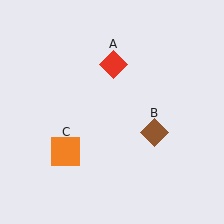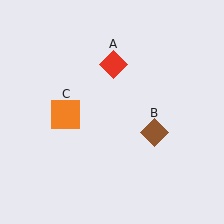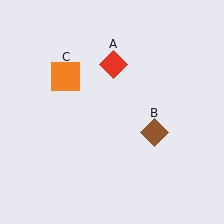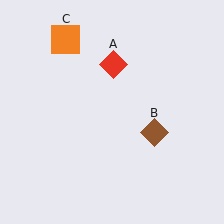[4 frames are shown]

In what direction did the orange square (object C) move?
The orange square (object C) moved up.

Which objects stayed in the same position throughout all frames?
Red diamond (object A) and brown diamond (object B) remained stationary.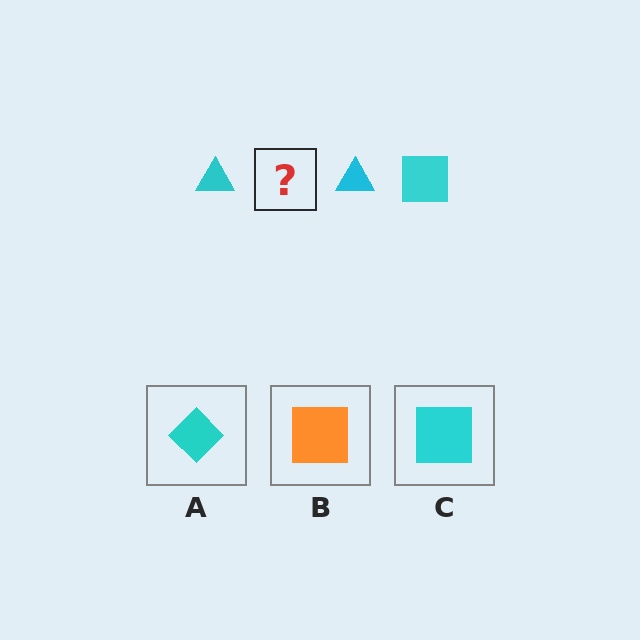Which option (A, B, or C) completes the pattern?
C.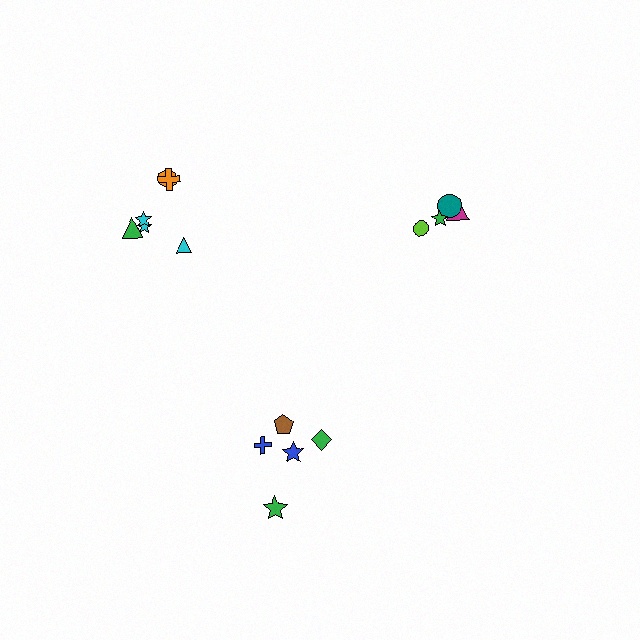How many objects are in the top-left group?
There are 6 objects.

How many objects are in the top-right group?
There are 4 objects.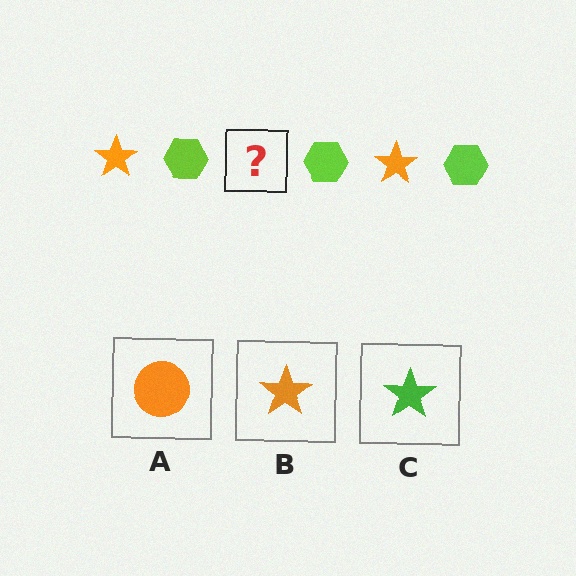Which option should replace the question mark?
Option B.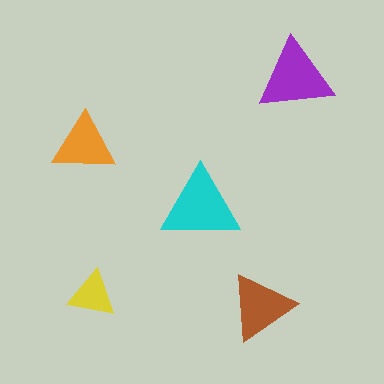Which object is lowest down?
The brown triangle is bottommost.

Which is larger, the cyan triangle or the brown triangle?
The cyan one.